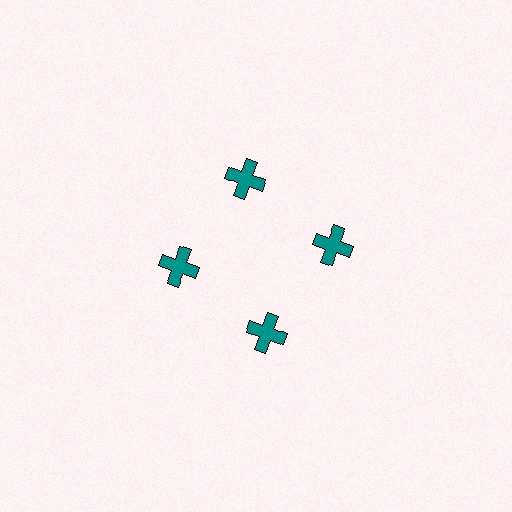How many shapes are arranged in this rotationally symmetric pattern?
There are 4 shapes, arranged in 4 groups of 1.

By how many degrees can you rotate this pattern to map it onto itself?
The pattern maps onto itself every 90 degrees of rotation.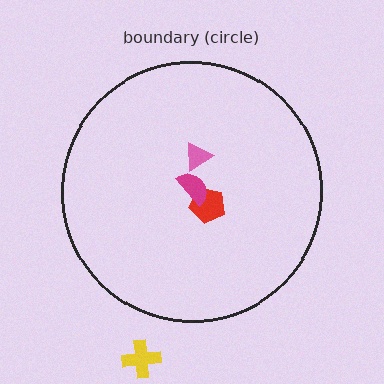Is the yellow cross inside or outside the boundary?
Outside.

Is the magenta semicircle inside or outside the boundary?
Inside.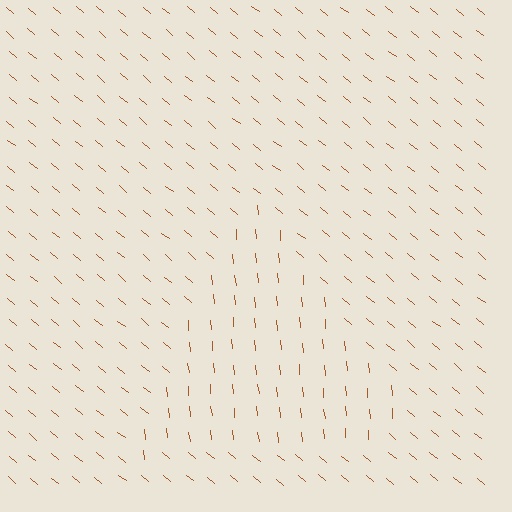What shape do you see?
I see a triangle.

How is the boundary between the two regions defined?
The boundary is defined purely by a change in line orientation (approximately 45 degrees difference). All lines are the same color and thickness.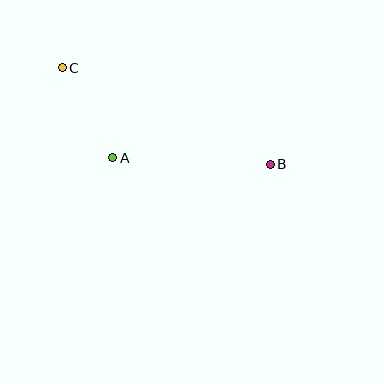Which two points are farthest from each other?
Points B and C are farthest from each other.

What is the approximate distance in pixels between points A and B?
The distance between A and B is approximately 158 pixels.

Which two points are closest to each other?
Points A and C are closest to each other.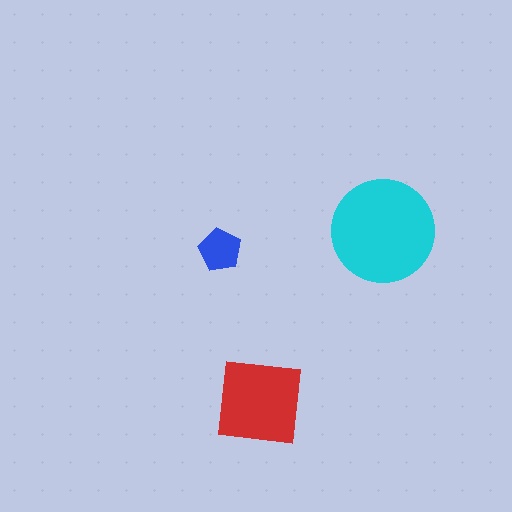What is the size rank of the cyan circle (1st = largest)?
1st.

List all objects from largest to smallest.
The cyan circle, the red square, the blue pentagon.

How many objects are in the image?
There are 3 objects in the image.